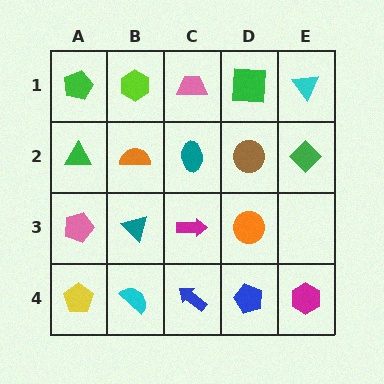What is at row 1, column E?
A cyan triangle.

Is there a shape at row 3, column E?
No, that cell is empty.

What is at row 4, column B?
A cyan semicircle.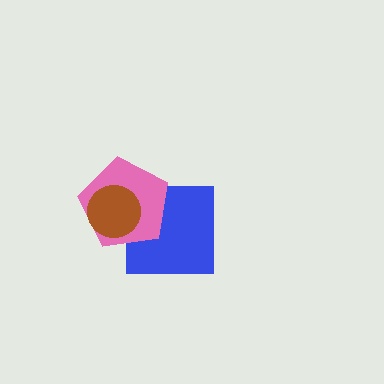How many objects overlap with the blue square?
2 objects overlap with the blue square.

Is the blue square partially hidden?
Yes, it is partially covered by another shape.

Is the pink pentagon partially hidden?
Yes, it is partially covered by another shape.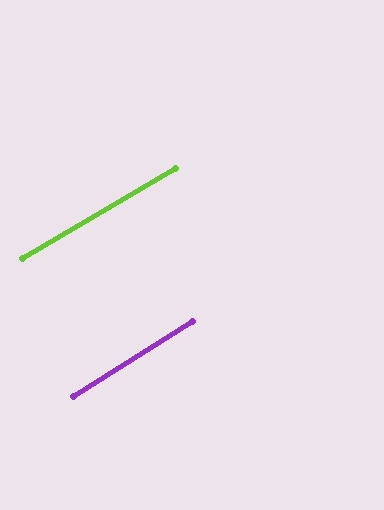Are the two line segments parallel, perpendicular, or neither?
Parallel — their directions differ by only 1.4°.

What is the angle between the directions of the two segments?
Approximately 1 degree.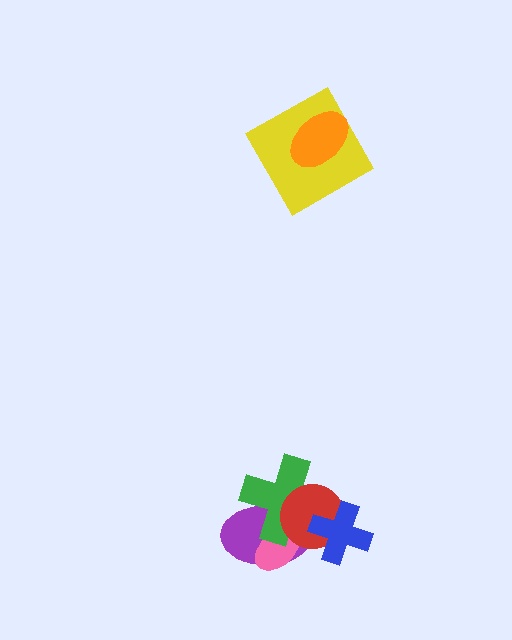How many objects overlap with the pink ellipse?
3 objects overlap with the pink ellipse.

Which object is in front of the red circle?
The blue cross is in front of the red circle.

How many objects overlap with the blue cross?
2 objects overlap with the blue cross.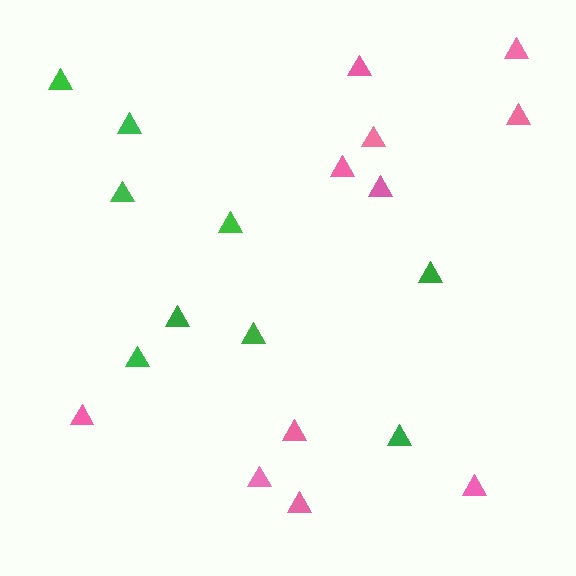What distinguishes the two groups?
There are 2 groups: one group of green triangles (9) and one group of pink triangles (11).